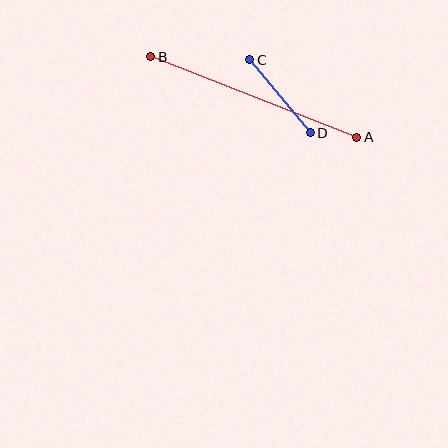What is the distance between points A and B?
The distance is approximately 221 pixels.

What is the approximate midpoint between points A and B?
The midpoint is at approximately (254, 97) pixels.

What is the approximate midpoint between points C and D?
The midpoint is at approximately (280, 96) pixels.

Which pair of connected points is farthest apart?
Points A and B are farthest apart.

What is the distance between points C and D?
The distance is approximately 95 pixels.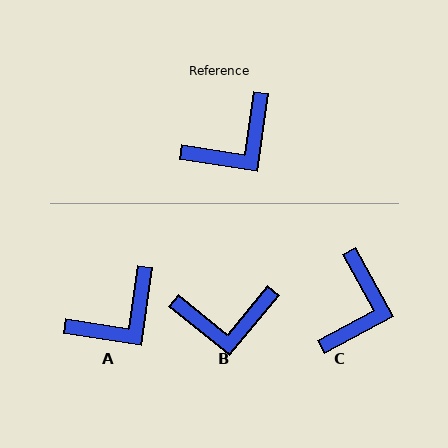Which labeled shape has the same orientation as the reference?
A.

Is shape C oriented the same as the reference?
No, it is off by about 37 degrees.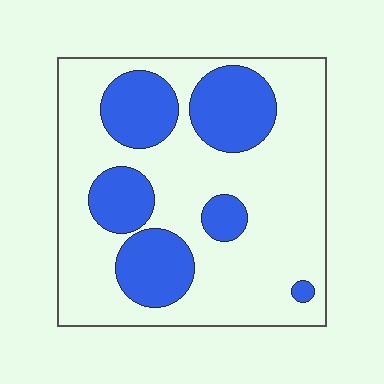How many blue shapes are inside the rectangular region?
6.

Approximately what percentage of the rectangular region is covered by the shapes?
Approximately 30%.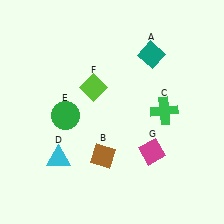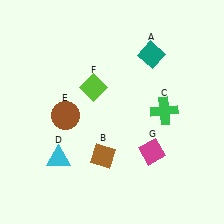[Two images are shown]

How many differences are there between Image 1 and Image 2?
There is 1 difference between the two images.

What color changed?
The circle (E) changed from green in Image 1 to brown in Image 2.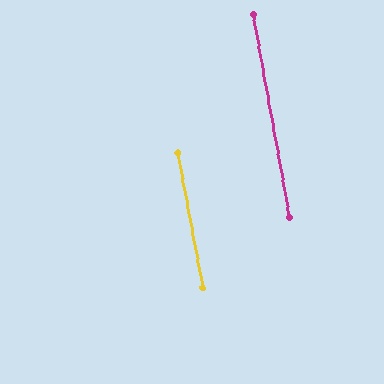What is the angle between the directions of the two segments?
Approximately 0 degrees.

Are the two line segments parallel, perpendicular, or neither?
Parallel — their directions differ by only 0.4°.